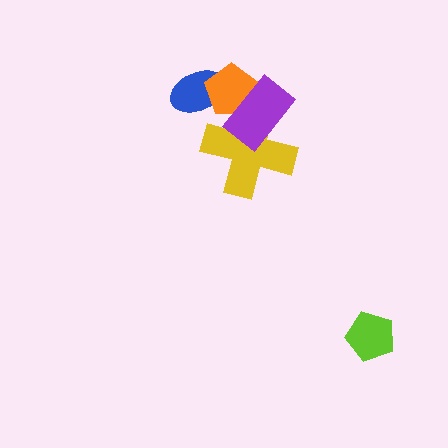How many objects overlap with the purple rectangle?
2 objects overlap with the purple rectangle.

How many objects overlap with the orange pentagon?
3 objects overlap with the orange pentagon.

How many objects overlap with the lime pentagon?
0 objects overlap with the lime pentagon.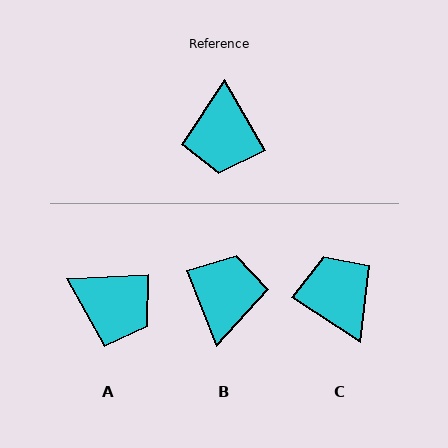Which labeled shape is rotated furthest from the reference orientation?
B, about 171 degrees away.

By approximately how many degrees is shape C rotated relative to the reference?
Approximately 154 degrees clockwise.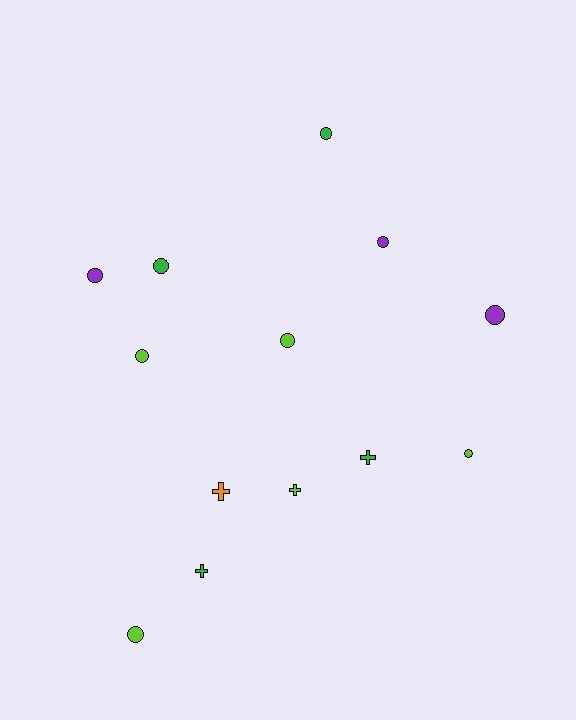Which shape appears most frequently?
Circle, with 9 objects.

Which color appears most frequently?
Lime, with 5 objects.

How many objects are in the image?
There are 13 objects.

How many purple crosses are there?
There are no purple crosses.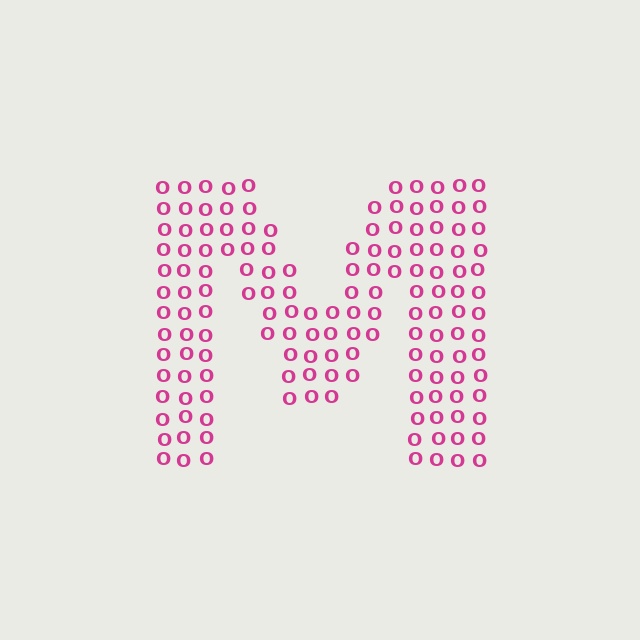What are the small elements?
The small elements are letter O's.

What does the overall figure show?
The overall figure shows the letter M.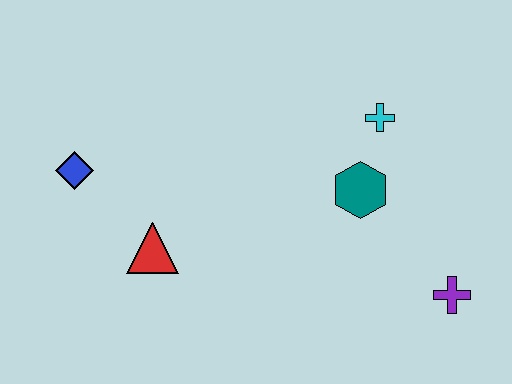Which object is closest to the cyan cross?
The teal hexagon is closest to the cyan cross.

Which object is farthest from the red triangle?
The purple cross is farthest from the red triangle.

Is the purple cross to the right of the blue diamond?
Yes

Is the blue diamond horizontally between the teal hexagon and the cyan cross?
No